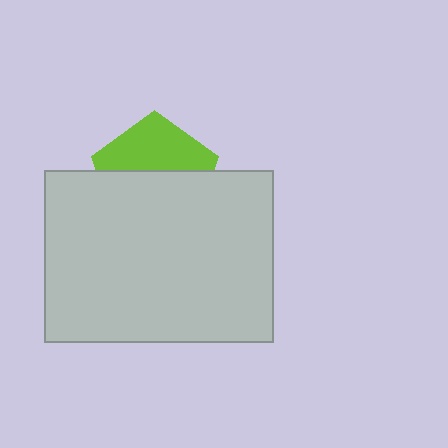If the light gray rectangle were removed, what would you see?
You would see the complete lime pentagon.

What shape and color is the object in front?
The object in front is a light gray rectangle.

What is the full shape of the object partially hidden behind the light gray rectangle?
The partially hidden object is a lime pentagon.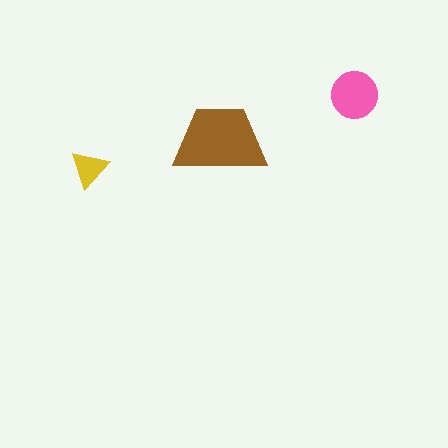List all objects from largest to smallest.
The brown trapezoid, the pink circle, the yellow triangle.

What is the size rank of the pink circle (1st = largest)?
2nd.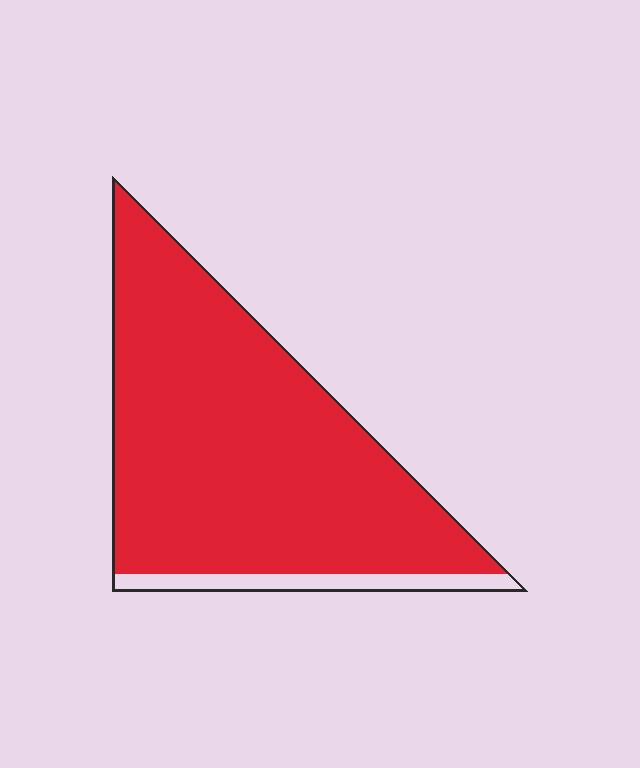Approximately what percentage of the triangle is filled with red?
Approximately 90%.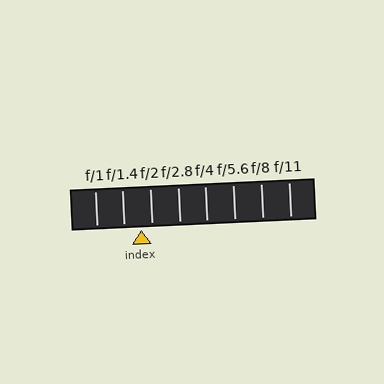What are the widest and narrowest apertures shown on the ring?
The widest aperture shown is f/1 and the narrowest is f/11.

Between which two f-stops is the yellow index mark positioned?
The index mark is between f/1.4 and f/2.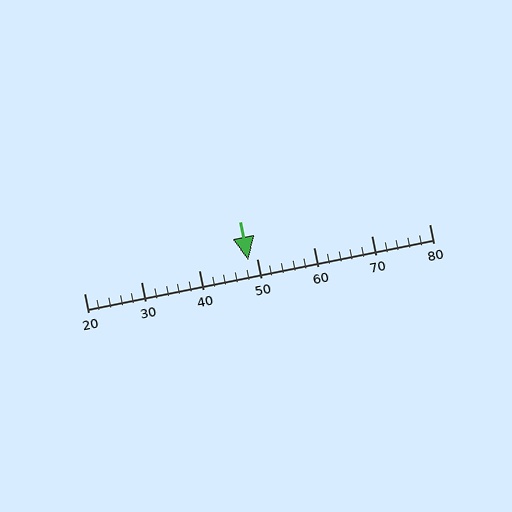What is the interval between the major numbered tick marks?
The major tick marks are spaced 10 units apart.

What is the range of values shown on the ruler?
The ruler shows values from 20 to 80.